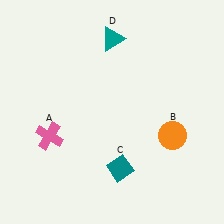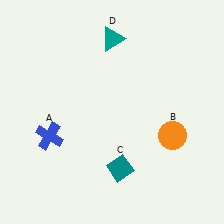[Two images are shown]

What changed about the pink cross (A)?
In Image 1, A is pink. In Image 2, it changed to blue.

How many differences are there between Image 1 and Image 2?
There is 1 difference between the two images.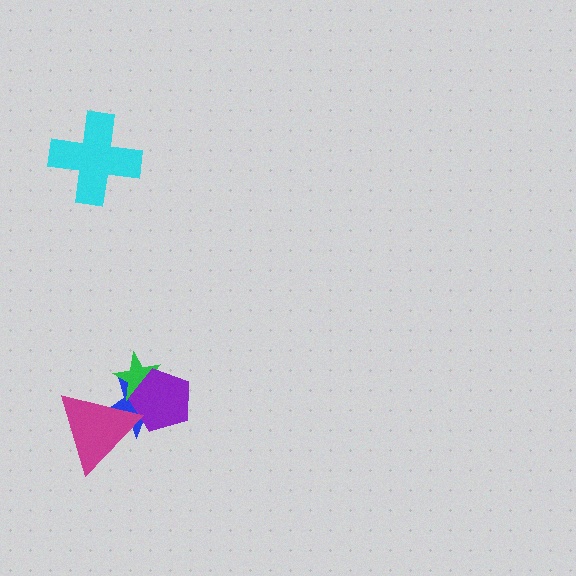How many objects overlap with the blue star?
3 objects overlap with the blue star.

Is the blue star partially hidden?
Yes, it is partially covered by another shape.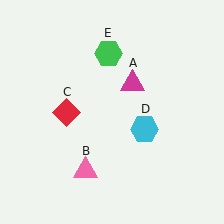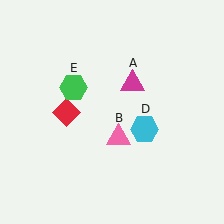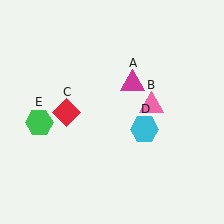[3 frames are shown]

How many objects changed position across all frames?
2 objects changed position: pink triangle (object B), green hexagon (object E).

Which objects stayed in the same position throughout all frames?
Magenta triangle (object A) and red diamond (object C) and cyan hexagon (object D) remained stationary.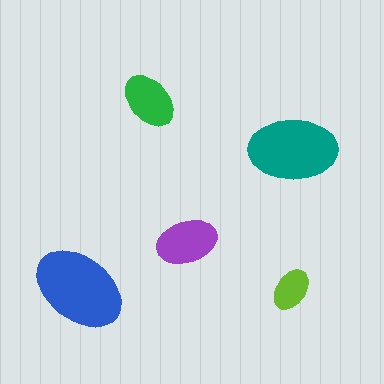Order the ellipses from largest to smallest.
the blue one, the teal one, the purple one, the green one, the lime one.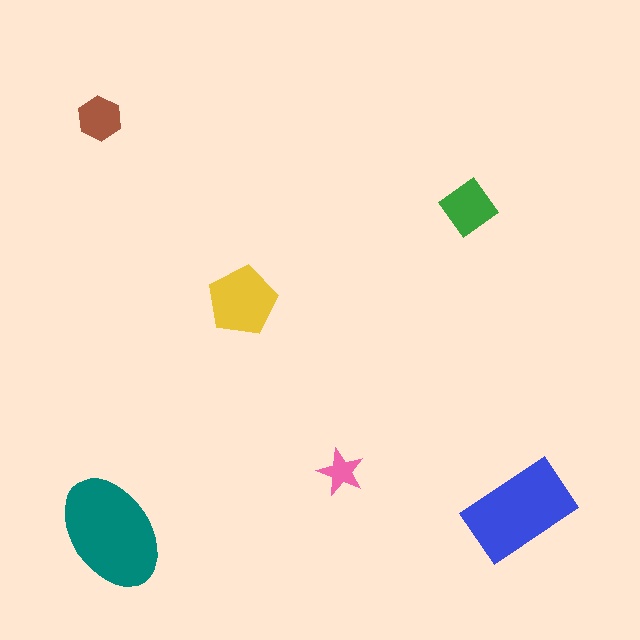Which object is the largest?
The teal ellipse.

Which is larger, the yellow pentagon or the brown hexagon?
The yellow pentagon.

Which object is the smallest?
The pink star.